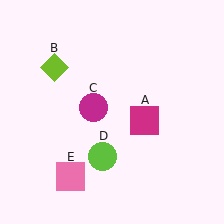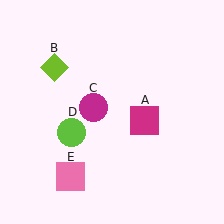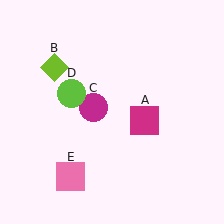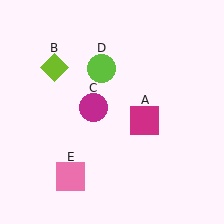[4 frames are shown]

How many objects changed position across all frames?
1 object changed position: lime circle (object D).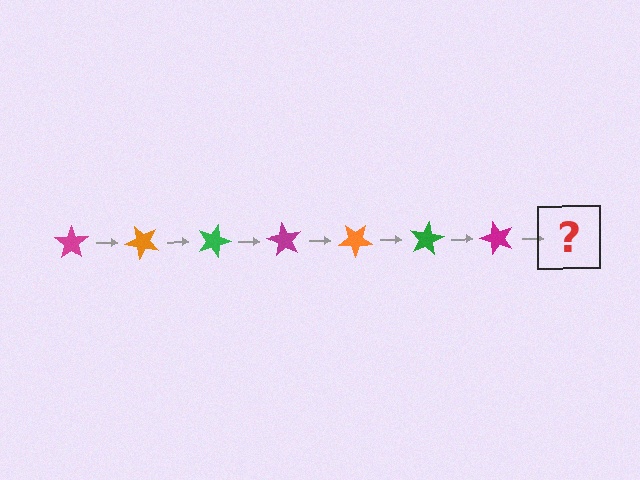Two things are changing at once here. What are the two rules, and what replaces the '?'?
The two rules are that it rotates 45 degrees each step and the color cycles through magenta, orange, and green. The '?' should be an orange star, rotated 315 degrees from the start.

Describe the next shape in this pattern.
It should be an orange star, rotated 315 degrees from the start.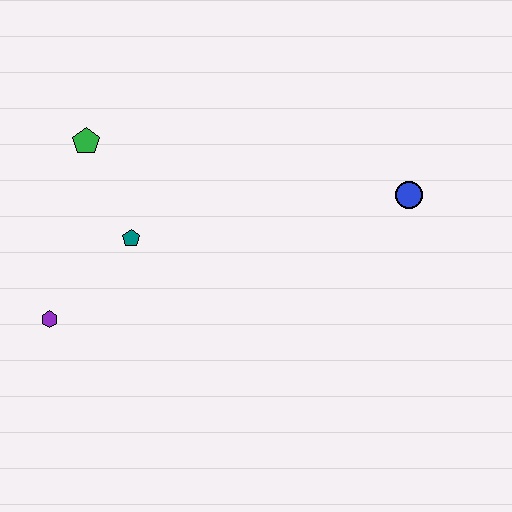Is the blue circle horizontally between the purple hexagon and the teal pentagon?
No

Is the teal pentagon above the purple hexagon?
Yes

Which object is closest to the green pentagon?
The teal pentagon is closest to the green pentagon.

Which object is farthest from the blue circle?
The purple hexagon is farthest from the blue circle.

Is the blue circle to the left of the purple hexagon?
No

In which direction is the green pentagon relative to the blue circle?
The green pentagon is to the left of the blue circle.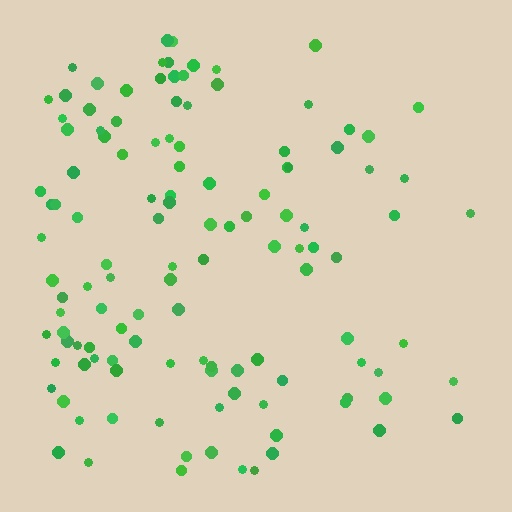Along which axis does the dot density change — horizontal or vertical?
Horizontal.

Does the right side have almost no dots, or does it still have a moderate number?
Still a moderate number, just noticeably fewer than the left.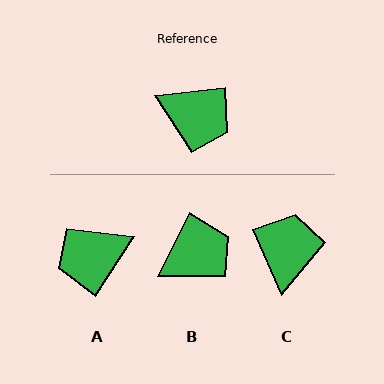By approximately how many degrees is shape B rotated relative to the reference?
Approximately 56 degrees counter-clockwise.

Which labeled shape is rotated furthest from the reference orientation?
A, about 130 degrees away.